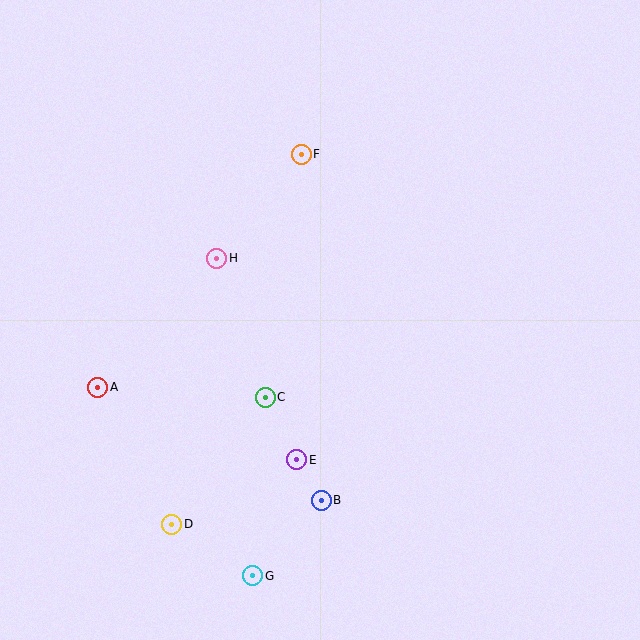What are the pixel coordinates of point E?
Point E is at (297, 460).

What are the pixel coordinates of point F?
Point F is at (301, 154).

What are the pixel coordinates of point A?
Point A is at (98, 387).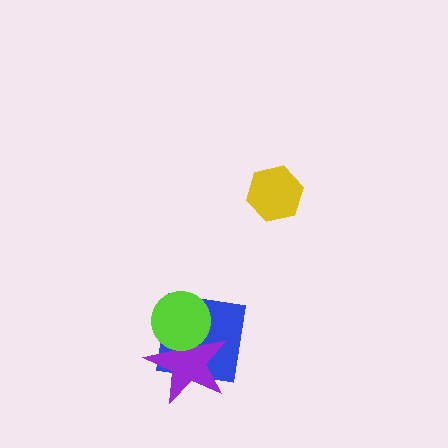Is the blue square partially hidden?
Yes, it is partially covered by another shape.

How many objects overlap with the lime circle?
2 objects overlap with the lime circle.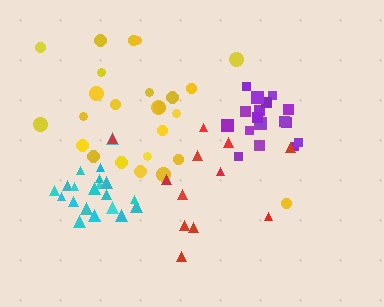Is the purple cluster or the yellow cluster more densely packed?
Purple.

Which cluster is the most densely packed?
Cyan.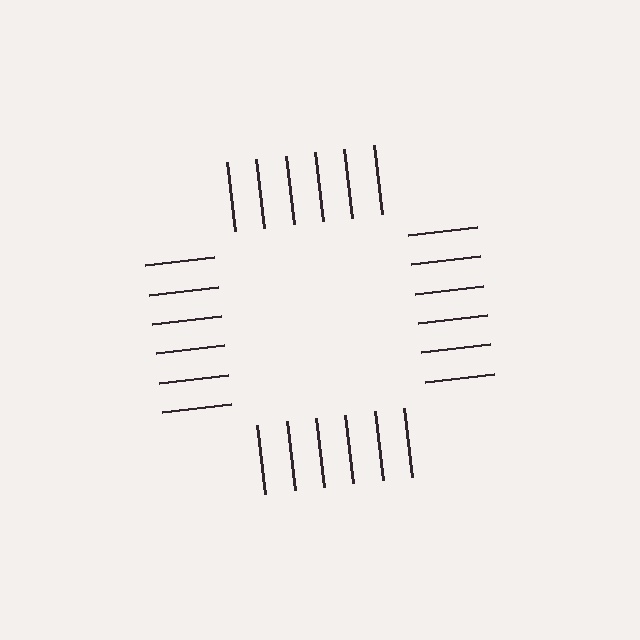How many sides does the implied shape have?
4 sides — the line-ends trace a square.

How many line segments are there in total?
24 — 6 along each of the 4 edges.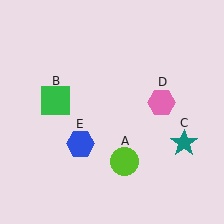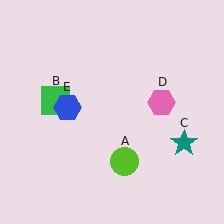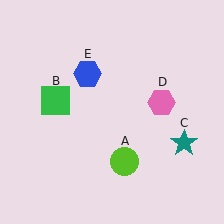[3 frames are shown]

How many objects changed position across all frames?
1 object changed position: blue hexagon (object E).